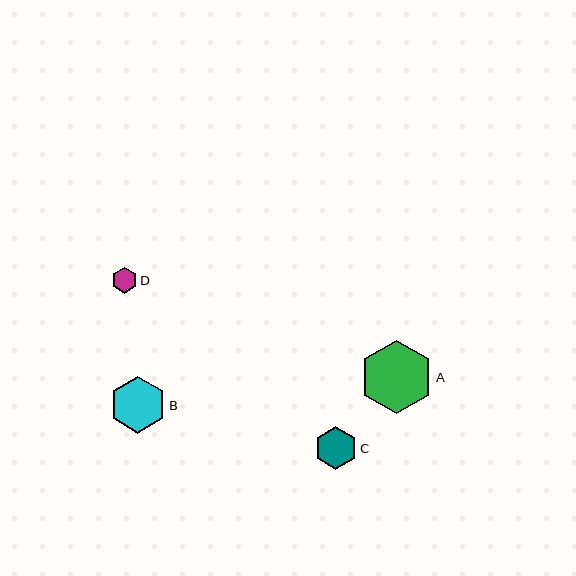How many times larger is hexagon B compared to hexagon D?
Hexagon B is approximately 2.2 times the size of hexagon D.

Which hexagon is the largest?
Hexagon A is the largest with a size of approximately 74 pixels.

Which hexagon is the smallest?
Hexagon D is the smallest with a size of approximately 26 pixels.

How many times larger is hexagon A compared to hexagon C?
Hexagon A is approximately 1.7 times the size of hexagon C.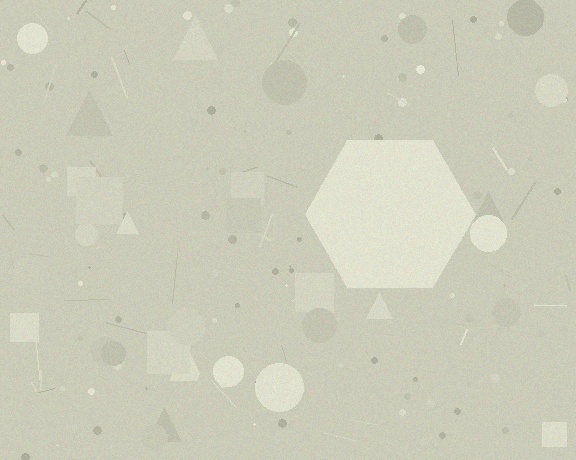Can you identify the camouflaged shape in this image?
The camouflaged shape is a hexagon.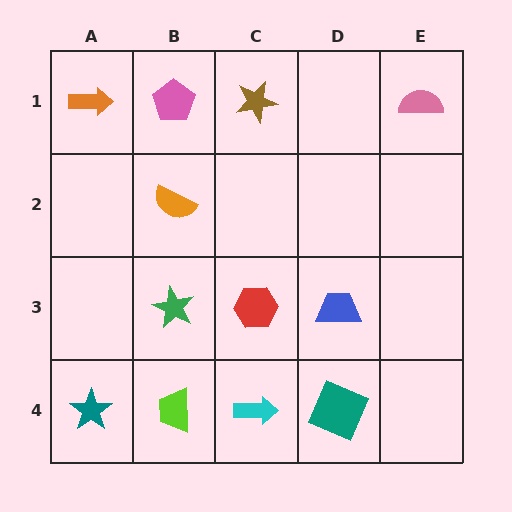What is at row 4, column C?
A cyan arrow.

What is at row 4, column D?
A teal square.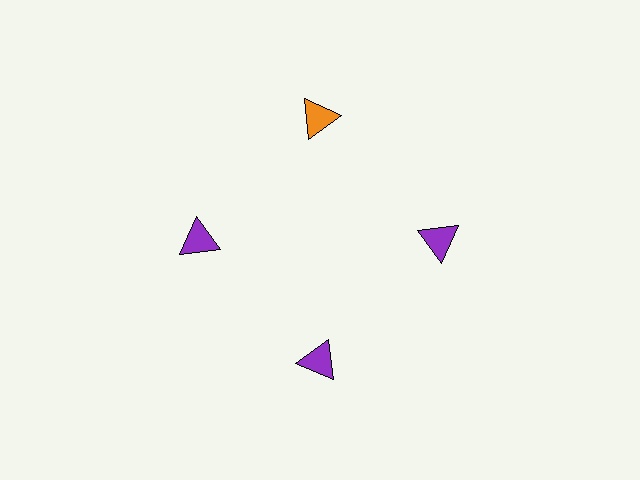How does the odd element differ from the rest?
It has a different color: orange instead of purple.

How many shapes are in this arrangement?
There are 4 shapes arranged in a ring pattern.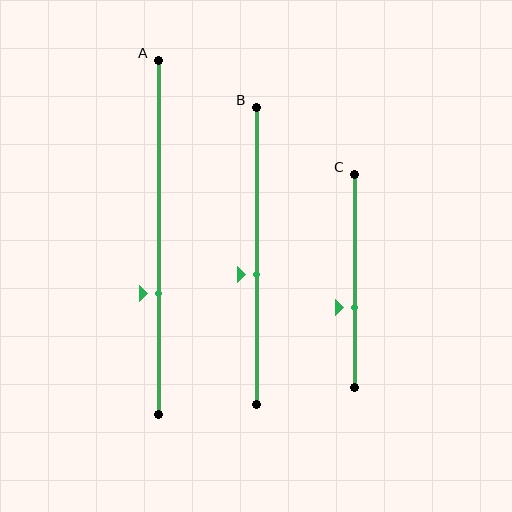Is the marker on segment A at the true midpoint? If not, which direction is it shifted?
No, the marker on segment A is shifted downward by about 16% of the segment length.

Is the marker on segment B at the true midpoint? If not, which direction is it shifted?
No, the marker on segment B is shifted downward by about 6% of the segment length.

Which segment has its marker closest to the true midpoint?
Segment B has its marker closest to the true midpoint.